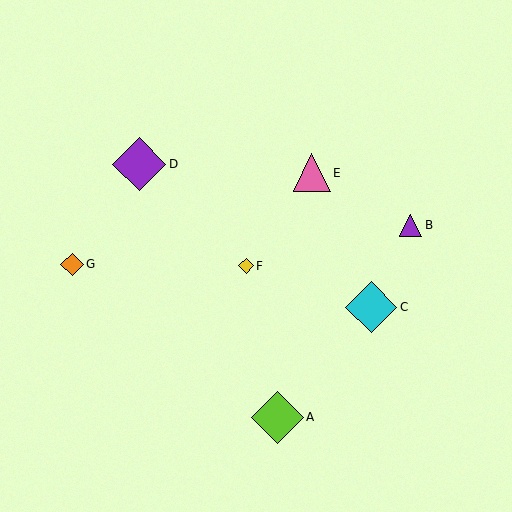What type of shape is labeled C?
Shape C is a cyan diamond.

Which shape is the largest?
The purple diamond (labeled D) is the largest.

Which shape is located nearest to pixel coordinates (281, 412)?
The lime diamond (labeled A) at (277, 417) is nearest to that location.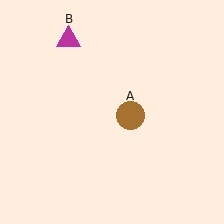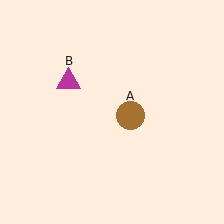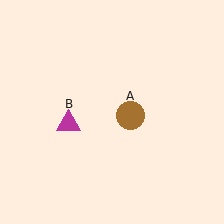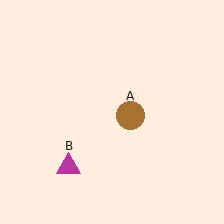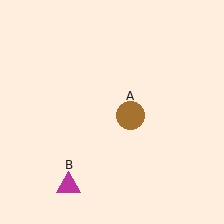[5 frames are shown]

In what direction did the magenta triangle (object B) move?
The magenta triangle (object B) moved down.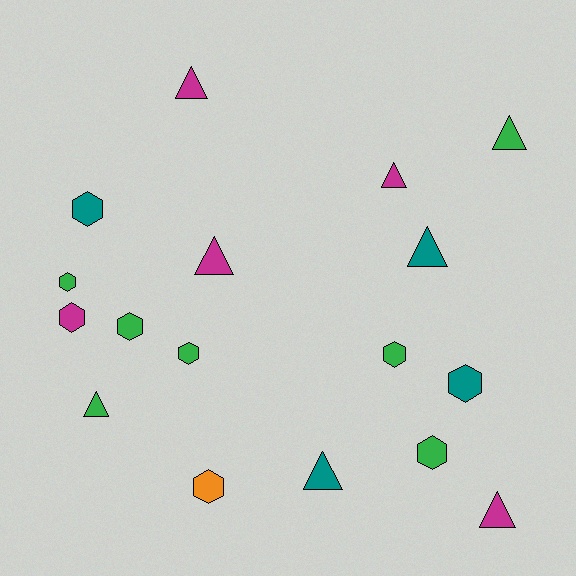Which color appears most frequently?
Green, with 7 objects.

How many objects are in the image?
There are 17 objects.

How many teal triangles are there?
There are 2 teal triangles.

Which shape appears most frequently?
Hexagon, with 9 objects.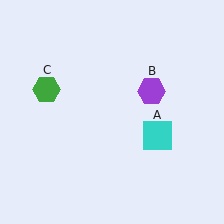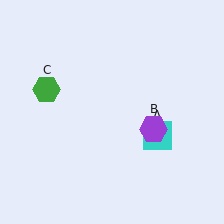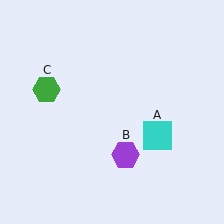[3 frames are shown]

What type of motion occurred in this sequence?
The purple hexagon (object B) rotated clockwise around the center of the scene.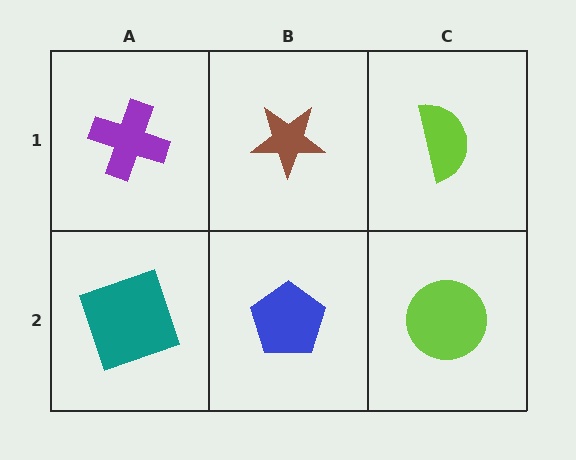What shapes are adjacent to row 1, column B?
A blue pentagon (row 2, column B), a purple cross (row 1, column A), a lime semicircle (row 1, column C).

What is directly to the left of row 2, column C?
A blue pentagon.